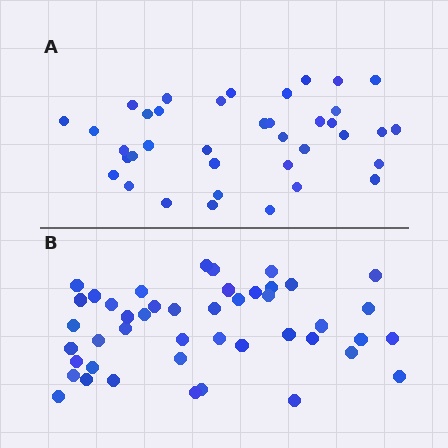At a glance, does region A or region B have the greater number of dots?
Region B (the bottom region) has more dots.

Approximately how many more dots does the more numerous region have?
Region B has roughly 8 or so more dots than region A.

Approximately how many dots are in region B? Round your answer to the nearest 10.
About 40 dots. (The exact count is 45, which rounds to 40.)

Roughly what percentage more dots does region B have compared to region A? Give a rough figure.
About 20% more.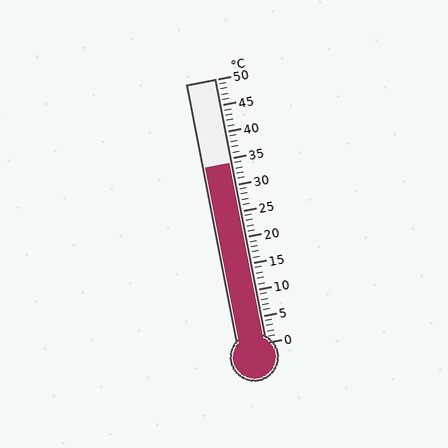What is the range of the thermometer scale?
The thermometer scale ranges from 0°C to 50°C.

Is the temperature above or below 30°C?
The temperature is above 30°C.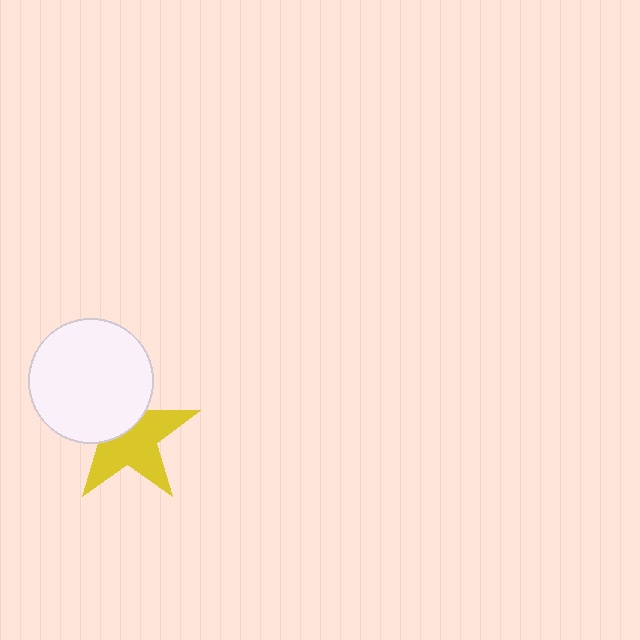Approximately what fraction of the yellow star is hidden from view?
Roughly 41% of the yellow star is hidden behind the white circle.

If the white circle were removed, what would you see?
You would see the complete yellow star.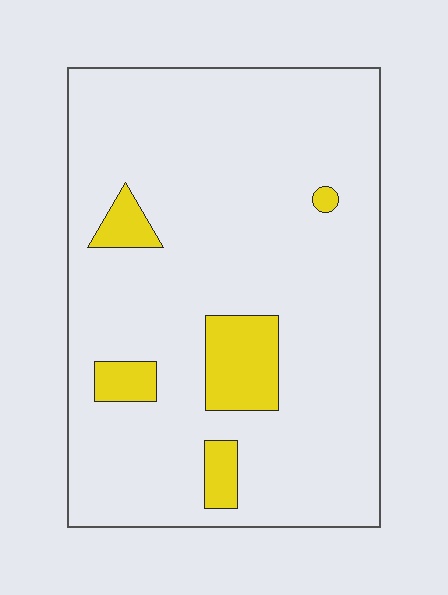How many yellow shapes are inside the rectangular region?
5.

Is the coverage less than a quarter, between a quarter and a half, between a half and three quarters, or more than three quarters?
Less than a quarter.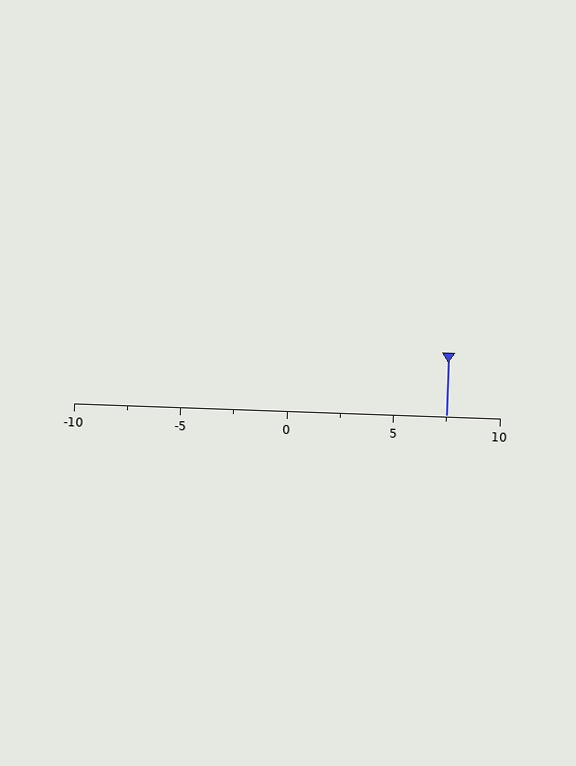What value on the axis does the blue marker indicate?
The marker indicates approximately 7.5.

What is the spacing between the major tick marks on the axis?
The major ticks are spaced 5 apart.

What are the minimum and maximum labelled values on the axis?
The axis runs from -10 to 10.